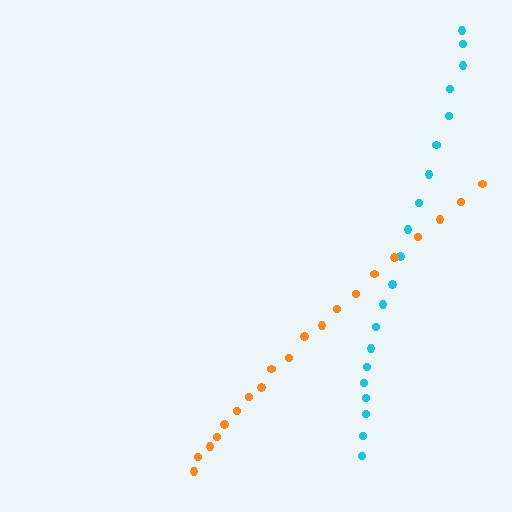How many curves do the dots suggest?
There are 2 distinct paths.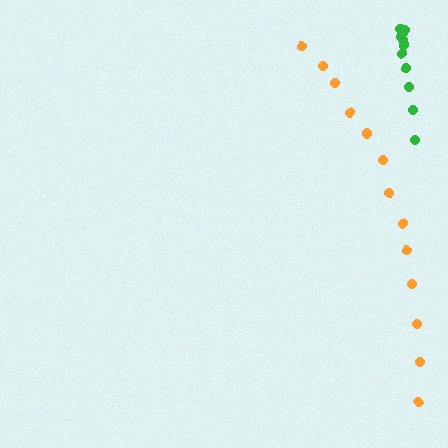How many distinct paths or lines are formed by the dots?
There are 2 distinct paths.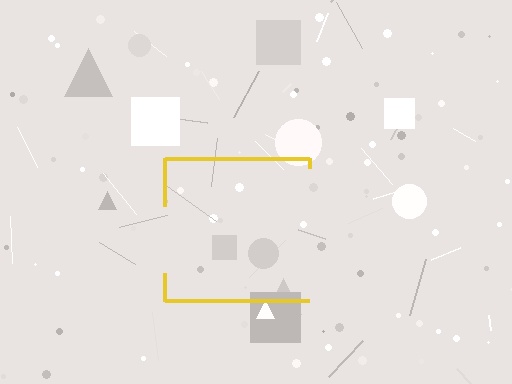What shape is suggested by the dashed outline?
The dashed outline suggests a square.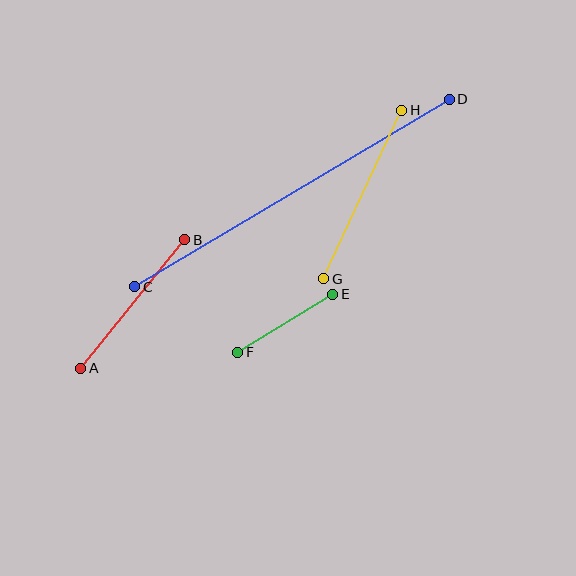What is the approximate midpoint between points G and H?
The midpoint is at approximately (363, 195) pixels.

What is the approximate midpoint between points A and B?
The midpoint is at approximately (133, 304) pixels.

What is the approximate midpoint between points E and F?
The midpoint is at approximately (285, 323) pixels.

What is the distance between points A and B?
The distance is approximately 166 pixels.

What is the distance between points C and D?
The distance is approximately 366 pixels.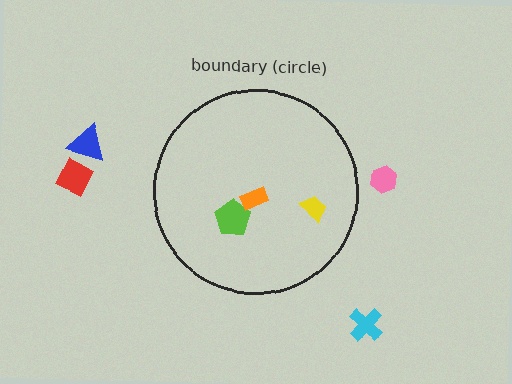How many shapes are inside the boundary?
3 inside, 4 outside.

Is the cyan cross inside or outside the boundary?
Outside.